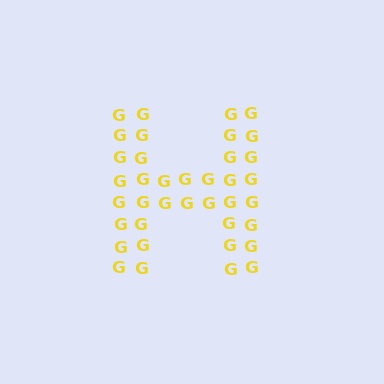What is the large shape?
The large shape is the letter H.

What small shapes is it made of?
It is made of small letter G's.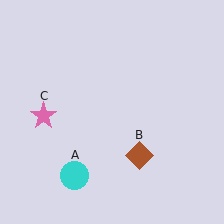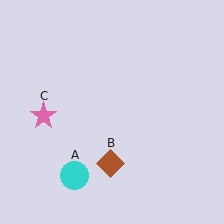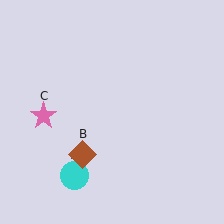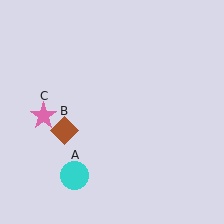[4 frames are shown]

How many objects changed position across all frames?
1 object changed position: brown diamond (object B).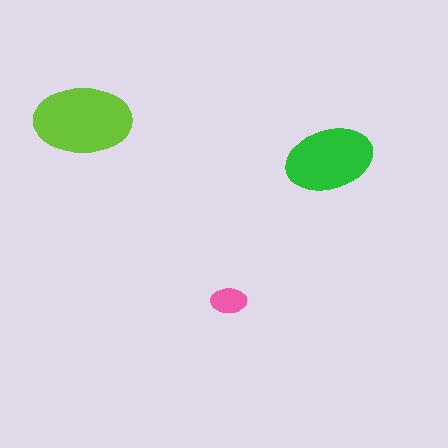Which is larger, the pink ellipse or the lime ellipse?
The lime one.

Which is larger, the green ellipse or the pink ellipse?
The green one.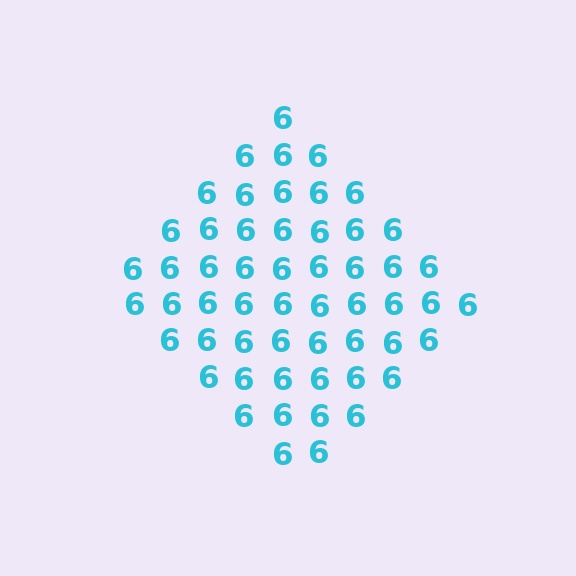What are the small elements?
The small elements are digit 6's.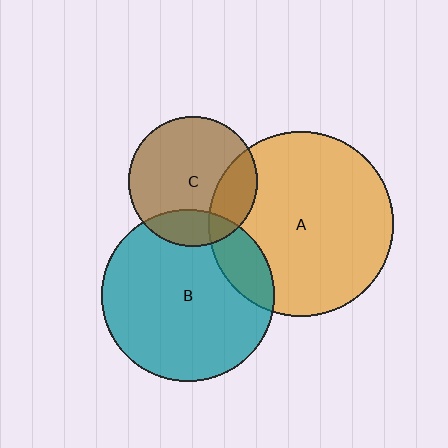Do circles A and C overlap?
Yes.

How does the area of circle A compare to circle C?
Approximately 2.1 times.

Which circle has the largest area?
Circle A (orange).